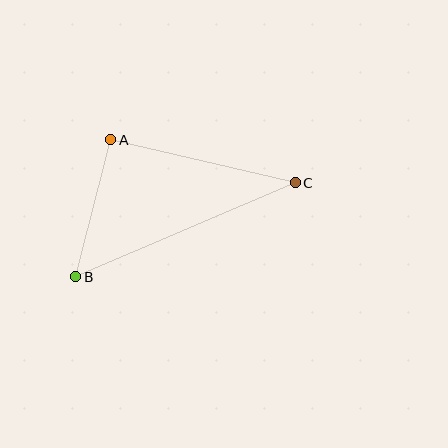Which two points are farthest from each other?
Points B and C are farthest from each other.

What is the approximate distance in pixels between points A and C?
The distance between A and C is approximately 189 pixels.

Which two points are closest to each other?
Points A and B are closest to each other.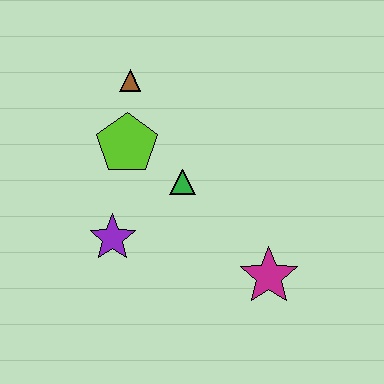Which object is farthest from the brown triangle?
The magenta star is farthest from the brown triangle.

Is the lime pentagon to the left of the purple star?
No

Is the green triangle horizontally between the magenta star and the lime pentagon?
Yes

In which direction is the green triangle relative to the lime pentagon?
The green triangle is to the right of the lime pentagon.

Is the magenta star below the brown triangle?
Yes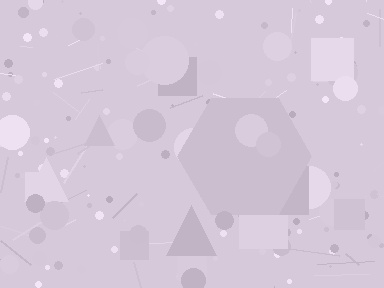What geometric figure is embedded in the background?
A hexagon is embedded in the background.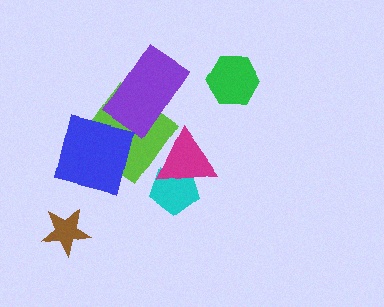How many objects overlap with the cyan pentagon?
1 object overlaps with the cyan pentagon.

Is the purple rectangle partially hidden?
No, no other shape covers it.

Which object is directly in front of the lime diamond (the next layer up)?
The purple rectangle is directly in front of the lime diamond.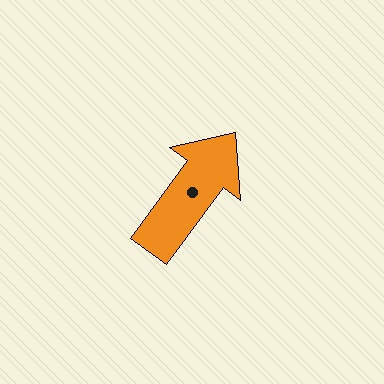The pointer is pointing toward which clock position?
Roughly 1 o'clock.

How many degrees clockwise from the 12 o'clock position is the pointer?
Approximately 36 degrees.